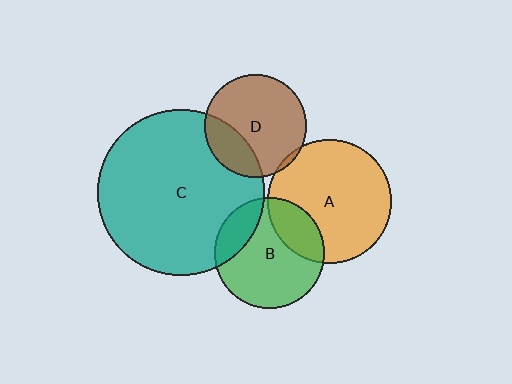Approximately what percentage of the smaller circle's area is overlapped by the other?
Approximately 25%.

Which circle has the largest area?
Circle C (teal).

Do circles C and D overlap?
Yes.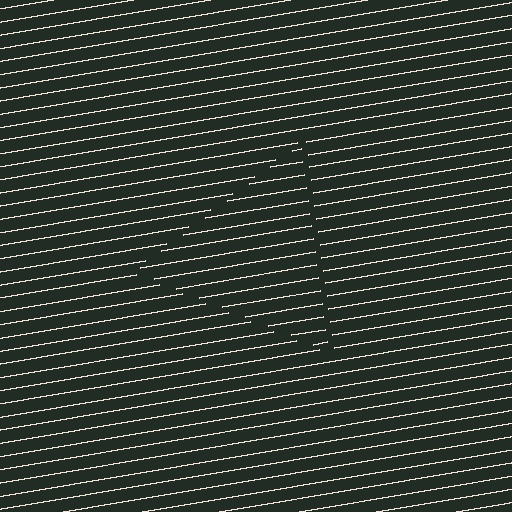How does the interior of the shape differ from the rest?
The interior of the shape contains the same grating, shifted by half a period — the contour is defined by the phase discontinuity where line-ends from the inner and outer gratings abut.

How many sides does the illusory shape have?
3 sides — the line-ends trace a triangle.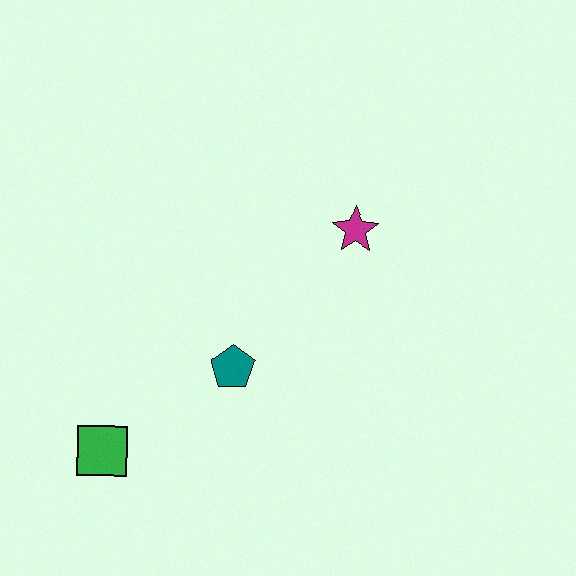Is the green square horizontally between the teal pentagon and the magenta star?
No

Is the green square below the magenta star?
Yes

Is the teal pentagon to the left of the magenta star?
Yes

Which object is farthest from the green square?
The magenta star is farthest from the green square.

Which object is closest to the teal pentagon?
The green square is closest to the teal pentagon.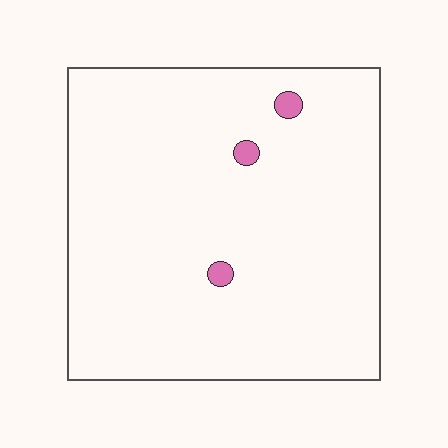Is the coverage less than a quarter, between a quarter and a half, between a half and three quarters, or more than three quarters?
Less than a quarter.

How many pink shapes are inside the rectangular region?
3.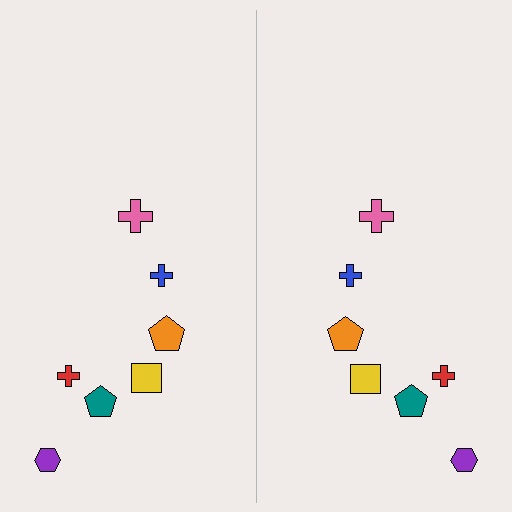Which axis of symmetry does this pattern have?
The pattern has a vertical axis of symmetry running through the center of the image.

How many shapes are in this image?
There are 14 shapes in this image.